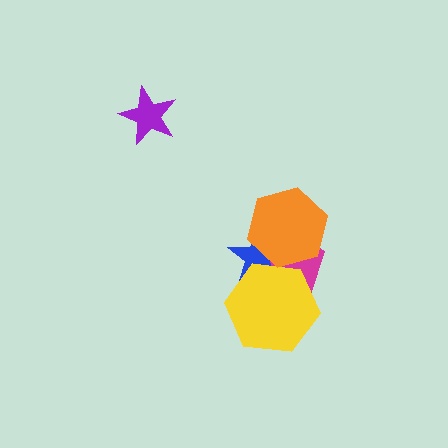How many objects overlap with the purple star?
0 objects overlap with the purple star.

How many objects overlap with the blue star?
3 objects overlap with the blue star.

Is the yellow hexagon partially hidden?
No, no other shape covers it.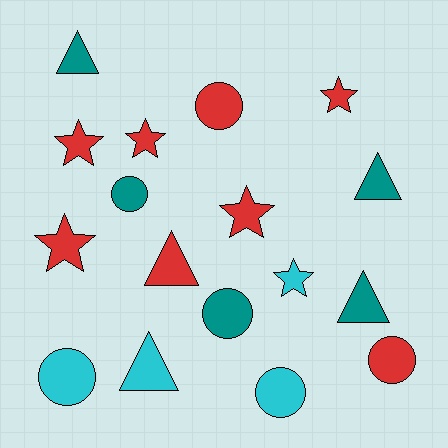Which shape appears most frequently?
Star, with 6 objects.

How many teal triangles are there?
There are 3 teal triangles.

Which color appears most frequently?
Red, with 8 objects.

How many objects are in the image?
There are 17 objects.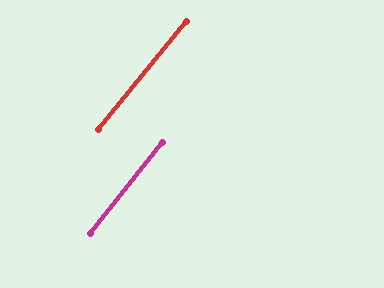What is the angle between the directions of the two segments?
Approximately 0 degrees.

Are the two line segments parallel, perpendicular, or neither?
Parallel — their directions differ by only 0.4°.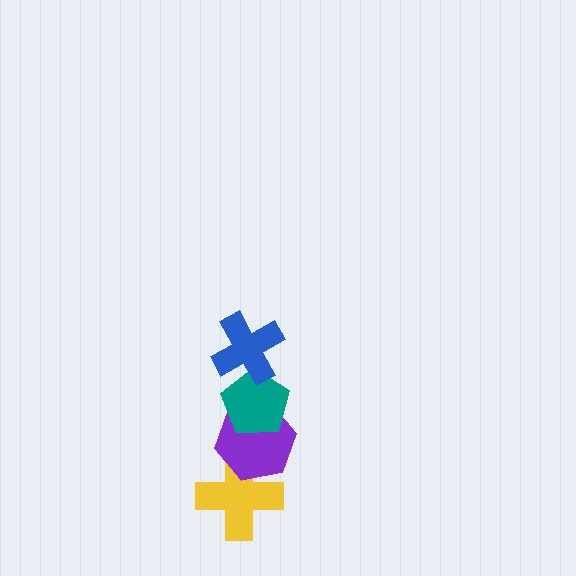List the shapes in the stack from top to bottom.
From top to bottom: the blue cross, the teal pentagon, the purple hexagon, the yellow cross.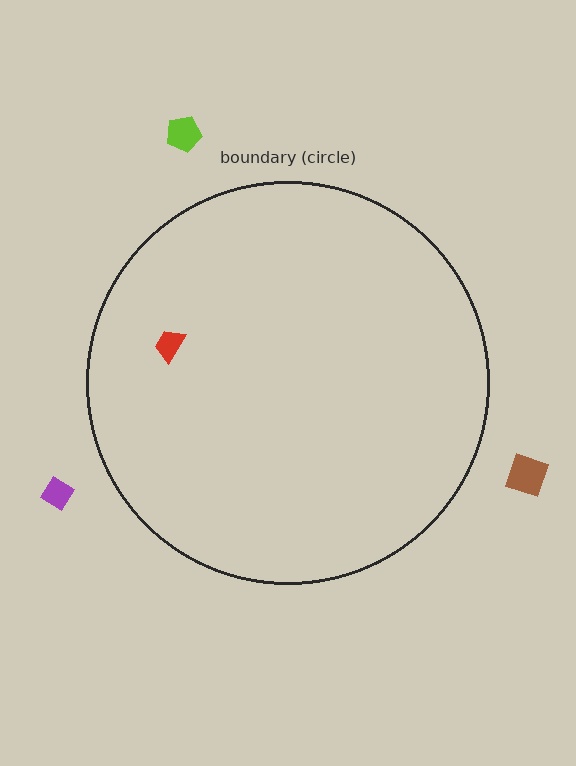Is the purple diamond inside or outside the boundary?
Outside.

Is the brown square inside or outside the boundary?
Outside.